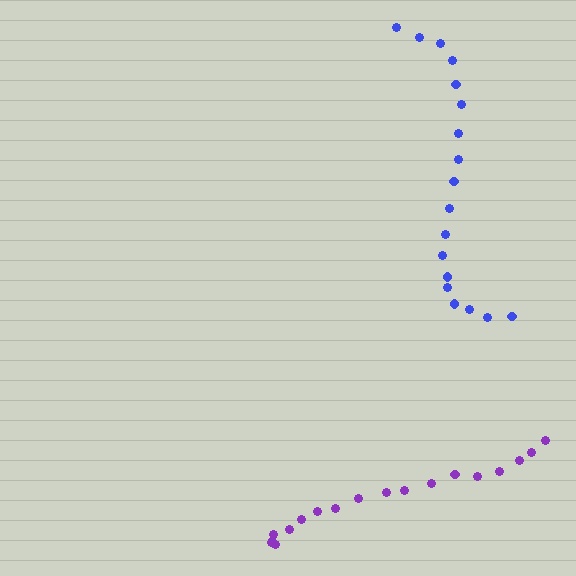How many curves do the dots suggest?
There are 2 distinct paths.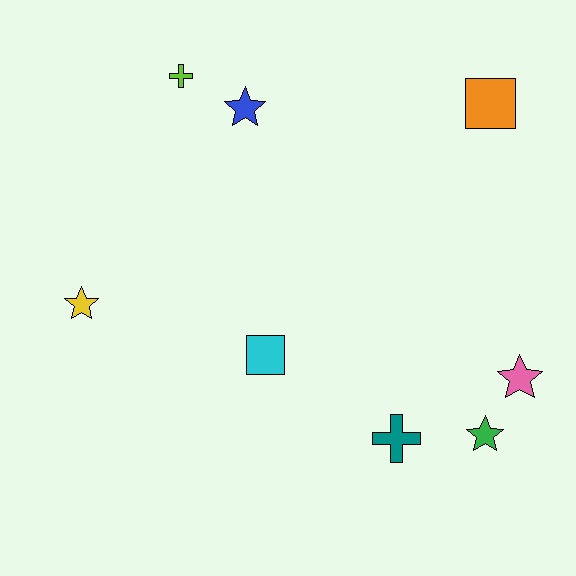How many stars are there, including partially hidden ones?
There are 4 stars.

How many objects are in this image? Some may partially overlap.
There are 8 objects.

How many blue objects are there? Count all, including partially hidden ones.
There is 1 blue object.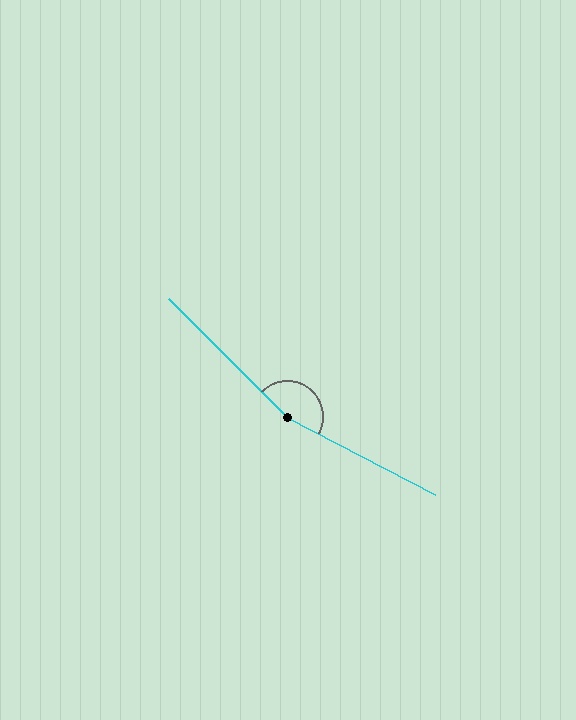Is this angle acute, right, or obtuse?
It is obtuse.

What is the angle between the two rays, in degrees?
Approximately 163 degrees.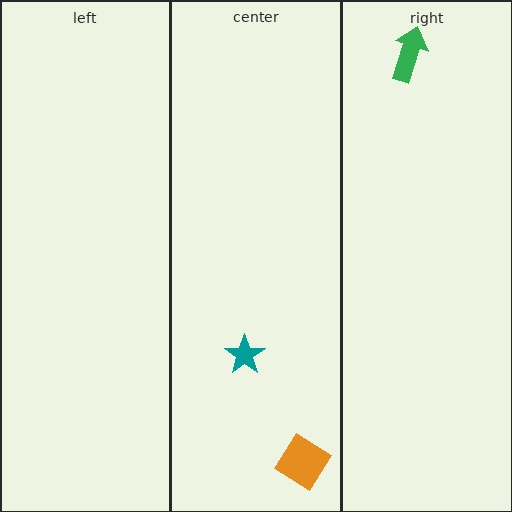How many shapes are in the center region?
2.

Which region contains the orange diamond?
The center region.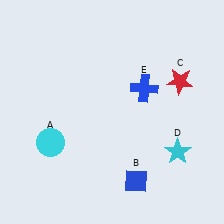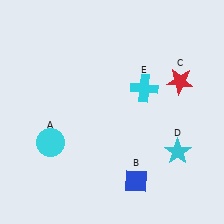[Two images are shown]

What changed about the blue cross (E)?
In Image 1, E is blue. In Image 2, it changed to cyan.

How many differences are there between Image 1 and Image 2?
There is 1 difference between the two images.